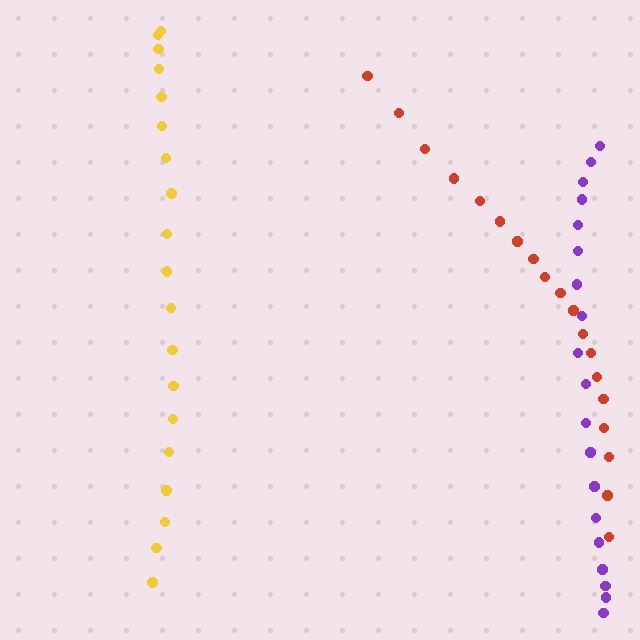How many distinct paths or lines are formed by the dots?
There are 3 distinct paths.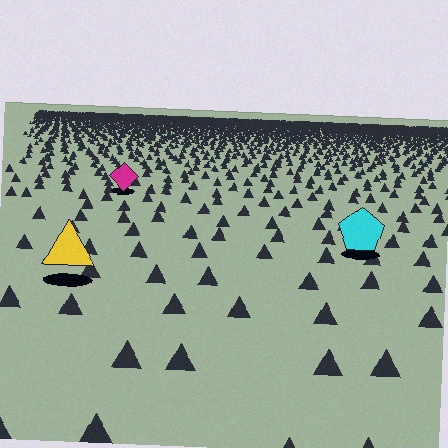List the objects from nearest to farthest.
From nearest to farthest: the yellow triangle, the cyan pentagon, the magenta diamond.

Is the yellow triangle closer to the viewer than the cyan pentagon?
Yes. The yellow triangle is closer — you can tell from the texture gradient: the ground texture is coarser near it.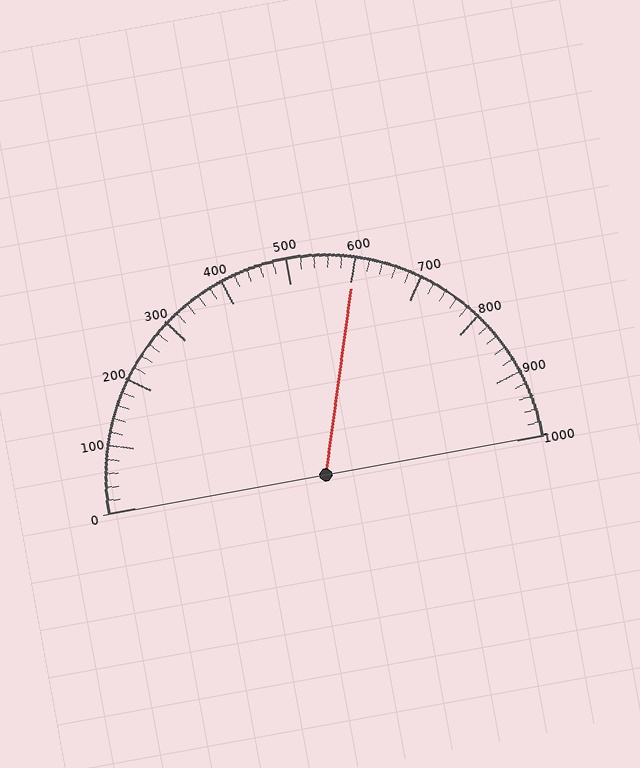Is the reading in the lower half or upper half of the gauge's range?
The reading is in the upper half of the range (0 to 1000).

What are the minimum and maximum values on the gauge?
The gauge ranges from 0 to 1000.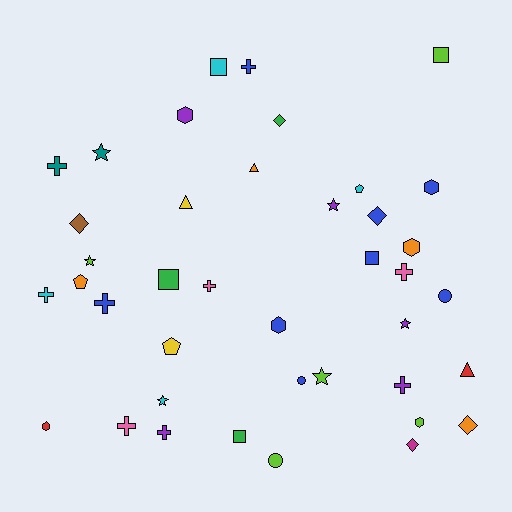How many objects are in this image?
There are 40 objects.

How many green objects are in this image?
There are 3 green objects.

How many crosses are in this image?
There are 9 crosses.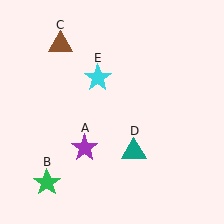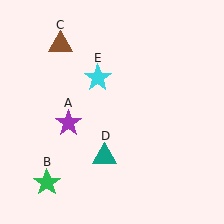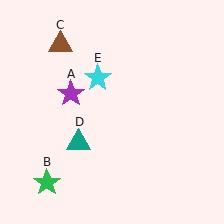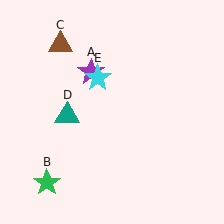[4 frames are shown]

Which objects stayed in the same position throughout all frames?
Green star (object B) and brown triangle (object C) and cyan star (object E) remained stationary.